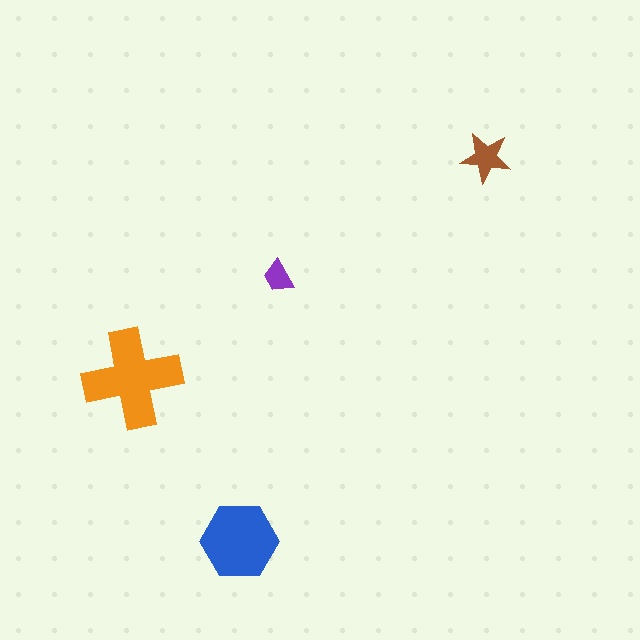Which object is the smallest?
The purple trapezoid.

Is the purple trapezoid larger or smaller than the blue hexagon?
Smaller.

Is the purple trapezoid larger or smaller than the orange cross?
Smaller.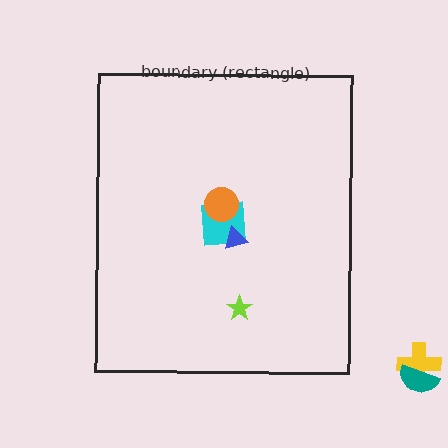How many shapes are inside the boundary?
4 inside, 2 outside.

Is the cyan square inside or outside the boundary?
Inside.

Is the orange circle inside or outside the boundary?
Inside.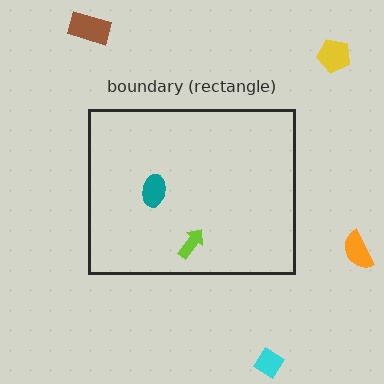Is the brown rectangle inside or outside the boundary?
Outside.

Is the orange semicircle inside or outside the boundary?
Outside.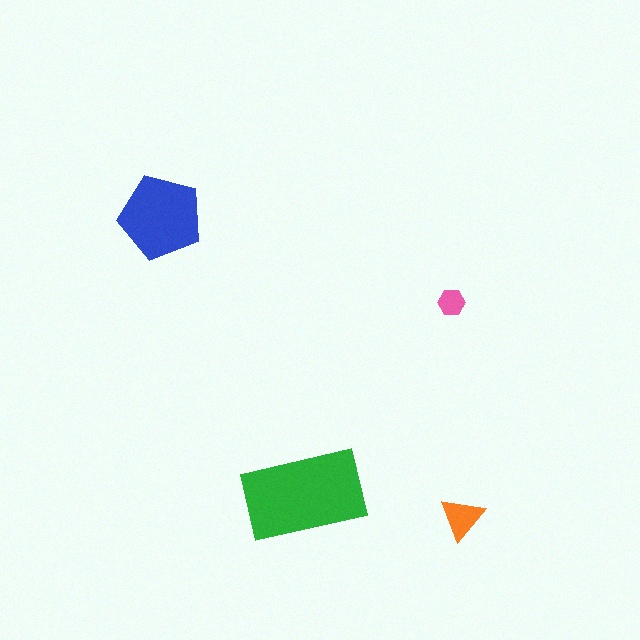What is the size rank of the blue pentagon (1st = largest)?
2nd.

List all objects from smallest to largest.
The pink hexagon, the orange triangle, the blue pentagon, the green rectangle.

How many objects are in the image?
There are 4 objects in the image.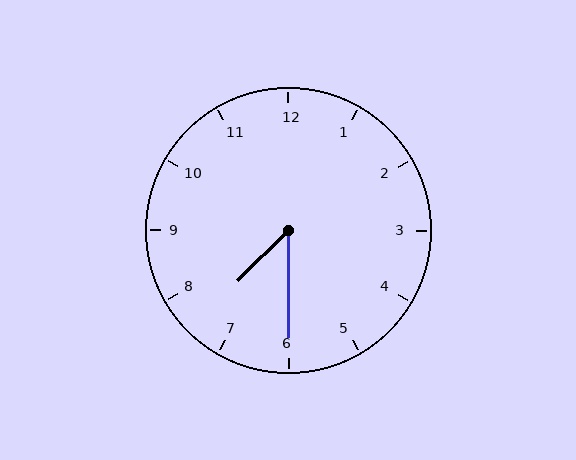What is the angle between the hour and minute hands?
Approximately 45 degrees.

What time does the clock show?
7:30.